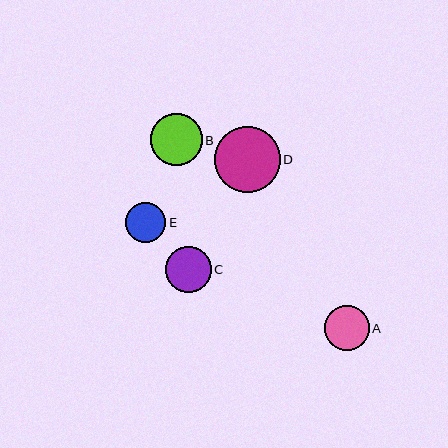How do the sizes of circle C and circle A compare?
Circle C and circle A are approximately the same size.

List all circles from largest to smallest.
From largest to smallest: D, B, C, A, E.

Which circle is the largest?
Circle D is the largest with a size of approximately 66 pixels.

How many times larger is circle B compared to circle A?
Circle B is approximately 1.1 times the size of circle A.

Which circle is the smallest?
Circle E is the smallest with a size of approximately 40 pixels.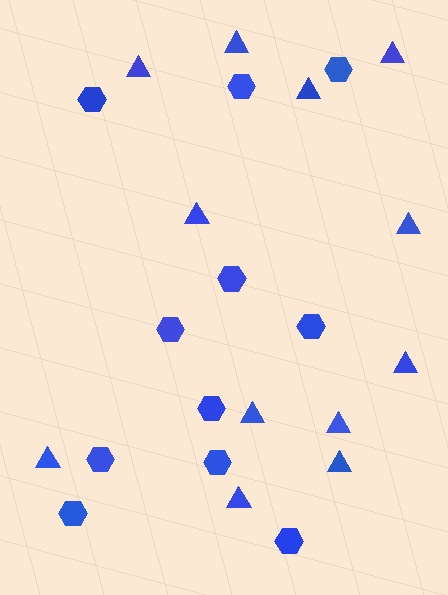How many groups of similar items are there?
There are 2 groups: one group of hexagons (11) and one group of triangles (12).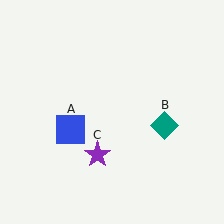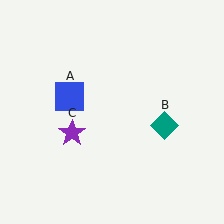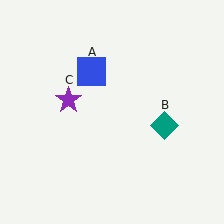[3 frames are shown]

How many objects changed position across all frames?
2 objects changed position: blue square (object A), purple star (object C).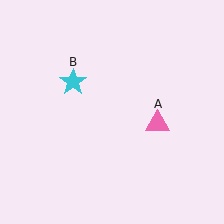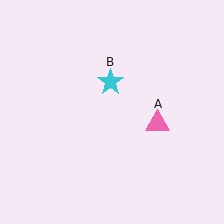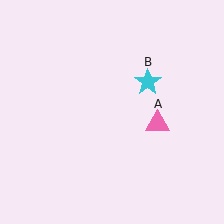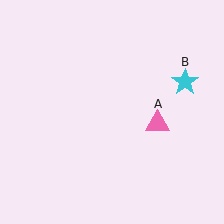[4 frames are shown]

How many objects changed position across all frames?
1 object changed position: cyan star (object B).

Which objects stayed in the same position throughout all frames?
Pink triangle (object A) remained stationary.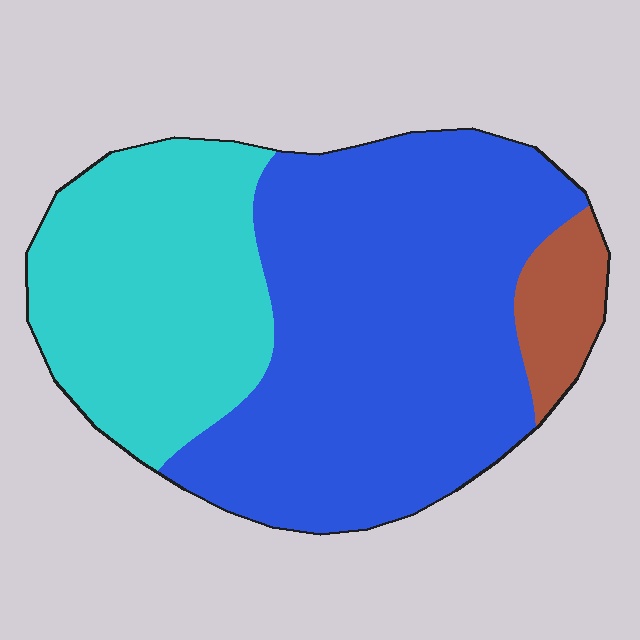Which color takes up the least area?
Brown, at roughly 5%.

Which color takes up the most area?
Blue, at roughly 60%.